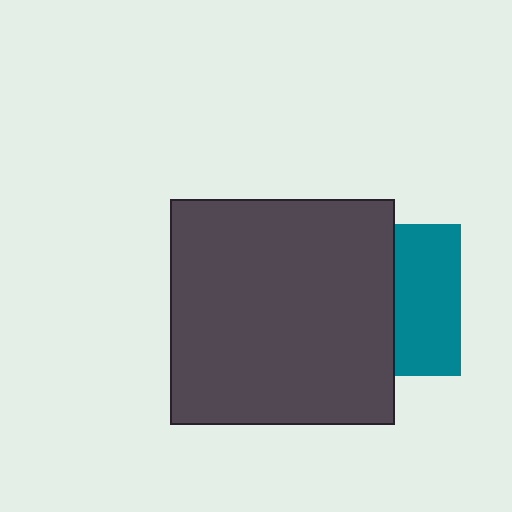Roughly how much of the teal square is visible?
A small part of it is visible (roughly 43%).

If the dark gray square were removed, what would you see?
You would see the complete teal square.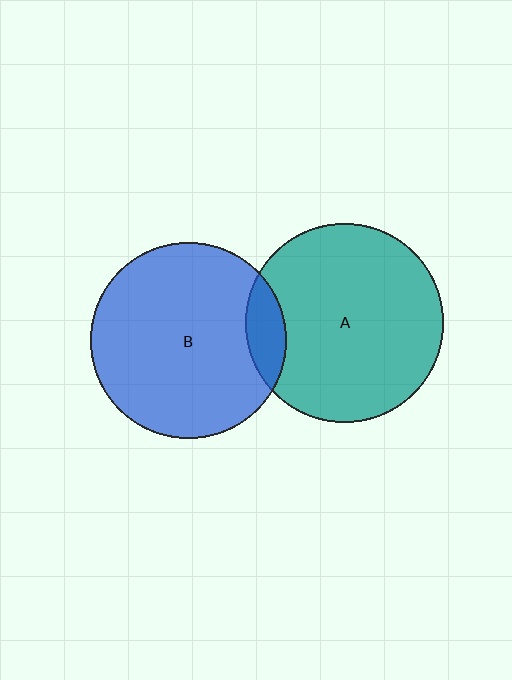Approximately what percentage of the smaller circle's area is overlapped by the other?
Approximately 10%.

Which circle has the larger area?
Circle A (teal).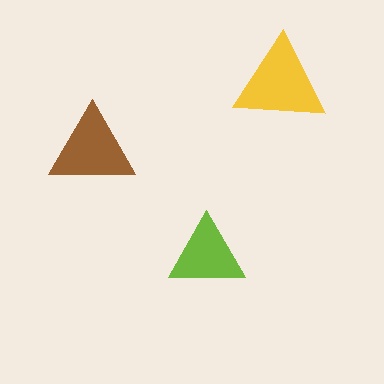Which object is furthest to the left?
The brown triangle is leftmost.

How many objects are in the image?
There are 3 objects in the image.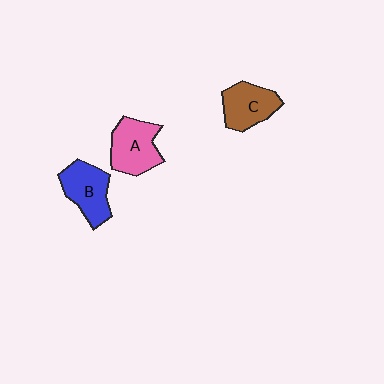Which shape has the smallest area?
Shape C (brown).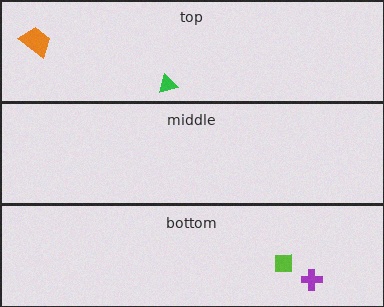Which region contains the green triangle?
The top region.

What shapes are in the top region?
The orange trapezoid, the green triangle.